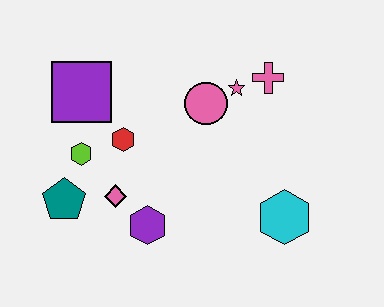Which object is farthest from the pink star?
The teal pentagon is farthest from the pink star.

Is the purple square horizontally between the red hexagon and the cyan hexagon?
No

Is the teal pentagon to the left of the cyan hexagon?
Yes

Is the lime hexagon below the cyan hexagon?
No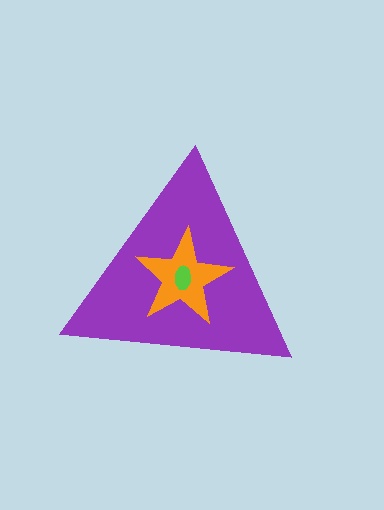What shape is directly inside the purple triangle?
The orange star.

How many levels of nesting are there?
3.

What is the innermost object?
The lime ellipse.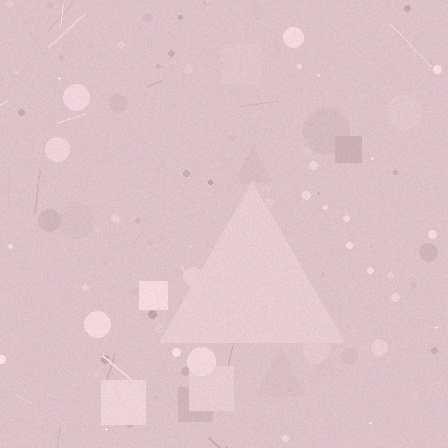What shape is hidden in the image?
A triangle is hidden in the image.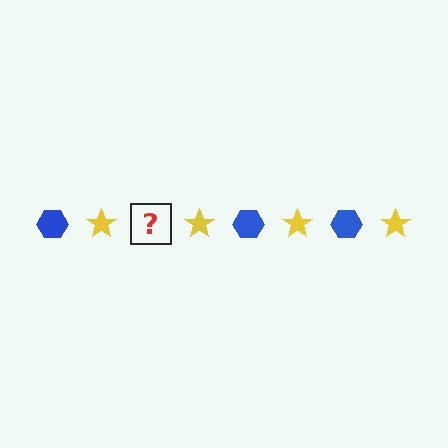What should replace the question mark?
The question mark should be replaced with a blue hexagon.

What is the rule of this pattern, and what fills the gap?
The rule is that the pattern alternates between blue hexagon and yellow star. The gap should be filled with a blue hexagon.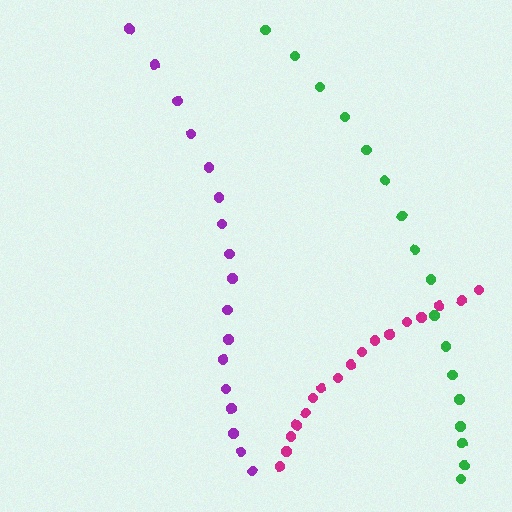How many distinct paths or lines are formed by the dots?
There are 3 distinct paths.